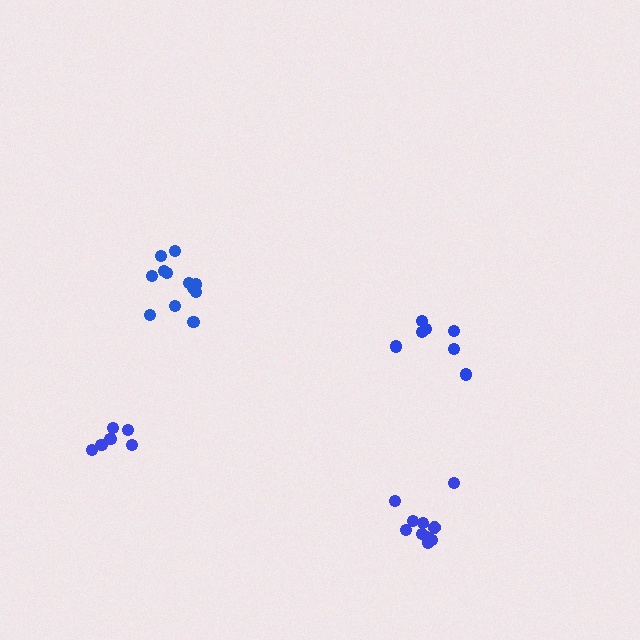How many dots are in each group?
Group 1: 6 dots, Group 2: 7 dots, Group 3: 12 dots, Group 4: 10 dots (35 total).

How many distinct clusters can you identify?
There are 4 distinct clusters.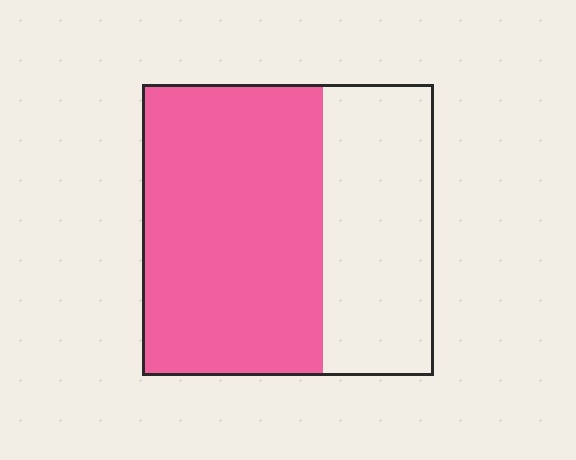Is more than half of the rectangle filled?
Yes.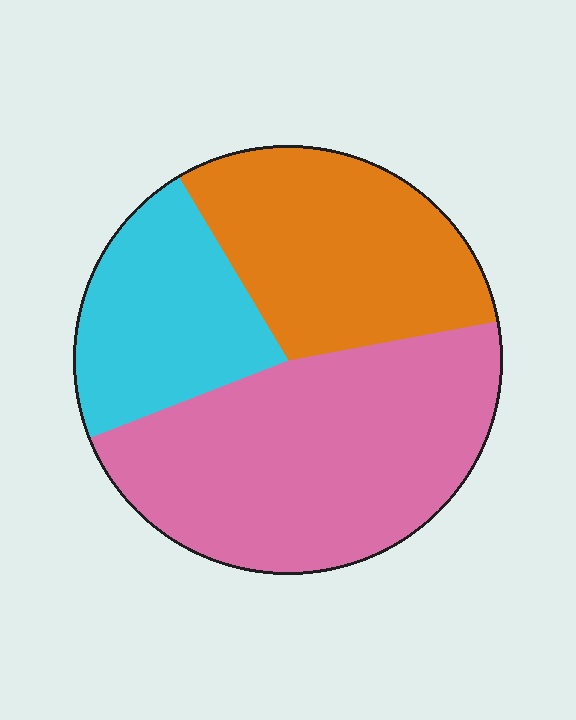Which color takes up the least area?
Cyan, at roughly 20%.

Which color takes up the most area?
Pink, at roughly 45%.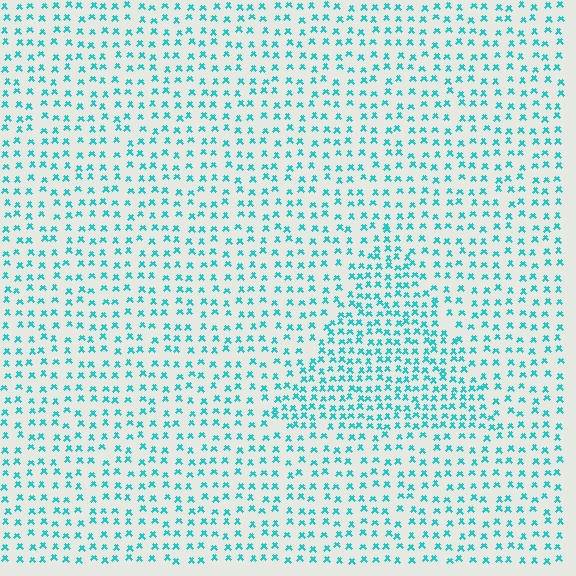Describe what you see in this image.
The image contains small cyan elements arranged at two different densities. A triangle-shaped region is visible where the elements are more densely packed than the surrounding area.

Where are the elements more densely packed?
The elements are more densely packed inside the triangle boundary.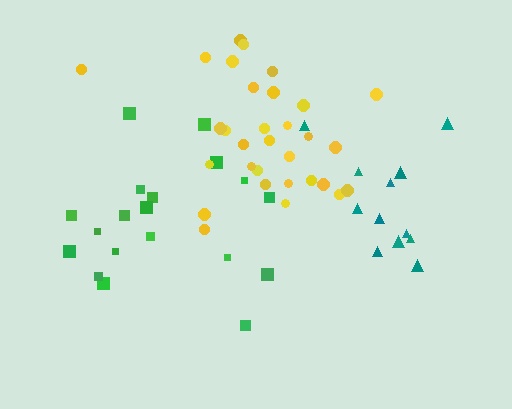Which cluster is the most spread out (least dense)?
Green.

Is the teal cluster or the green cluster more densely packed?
Teal.